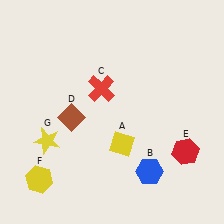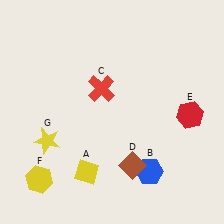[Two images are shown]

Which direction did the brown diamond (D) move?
The brown diamond (D) moved right.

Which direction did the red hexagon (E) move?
The red hexagon (E) moved up.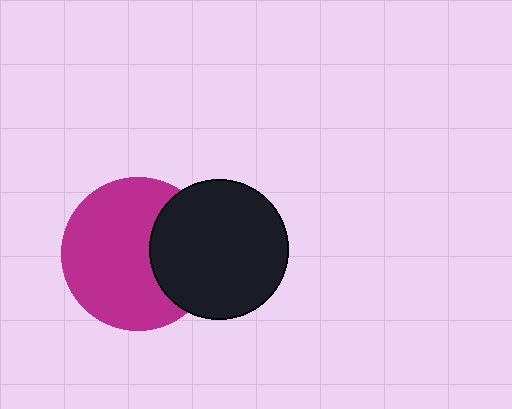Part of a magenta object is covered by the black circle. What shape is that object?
It is a circle.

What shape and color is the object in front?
The object in front is a black circle.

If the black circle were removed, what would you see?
You would see the complete magenta circle.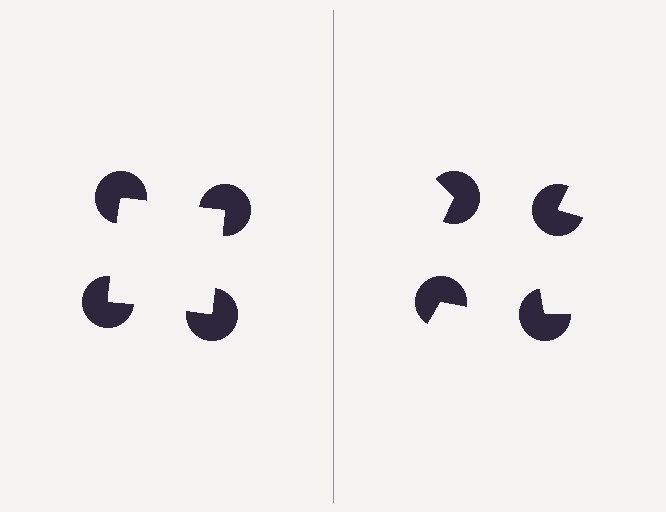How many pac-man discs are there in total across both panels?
8 — 4 on each side.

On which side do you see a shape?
An illusory square appears on the left side. On the right side the wedge cuts are rotated, so no coherent shape forms.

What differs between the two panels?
The pac-man discs are positioned identically on both sides; only the wedge orientations differ. On the left they align to a square; on the right they are misaligned.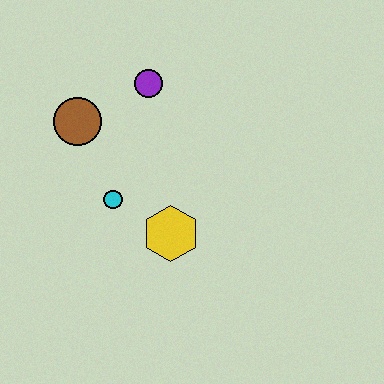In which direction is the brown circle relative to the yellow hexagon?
The brown circle is above the yellow hexagon.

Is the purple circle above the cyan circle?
Yes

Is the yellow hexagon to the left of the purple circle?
No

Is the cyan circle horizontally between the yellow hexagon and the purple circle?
No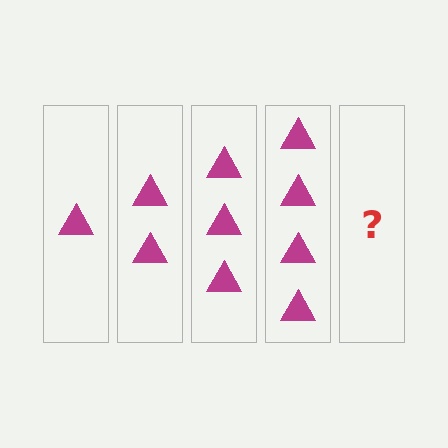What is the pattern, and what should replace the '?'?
The pattern is that each step adds one more triangle. The '?' should be 5 triangles.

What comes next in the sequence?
The next element should be 5 triangles.